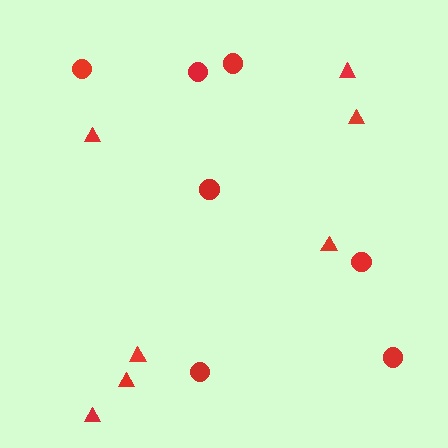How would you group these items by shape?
There are 2 groups: one group of triangles (7) and one group of circles (7).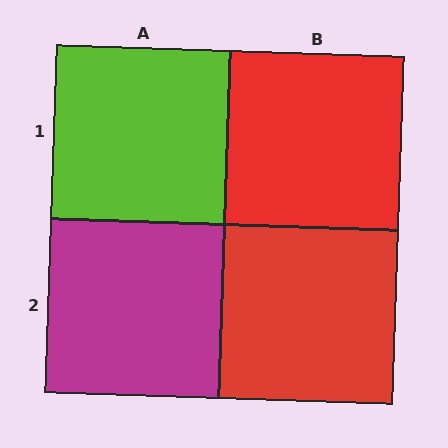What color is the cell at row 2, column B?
Red.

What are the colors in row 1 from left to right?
Lime, red.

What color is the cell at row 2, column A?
Magenta.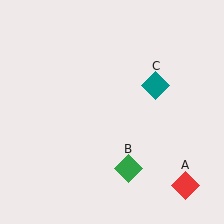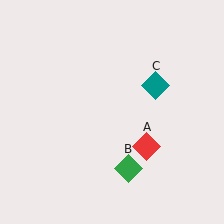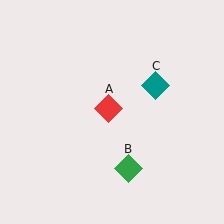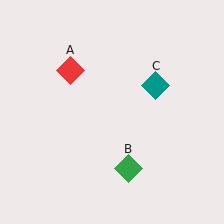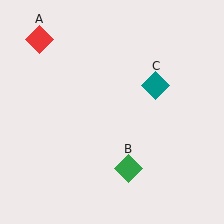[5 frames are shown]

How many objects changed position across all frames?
1 object changed position: red diamond (object A).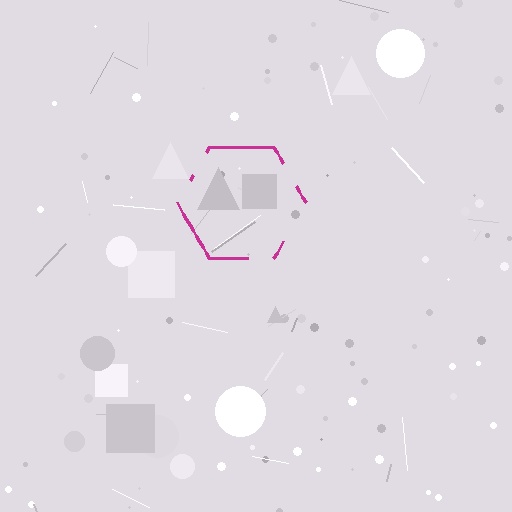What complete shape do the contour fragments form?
The contour fragments form a hexagon.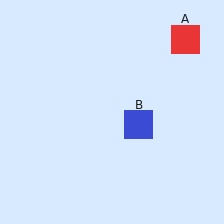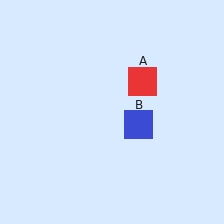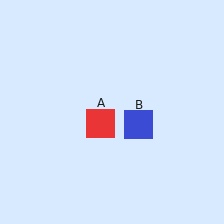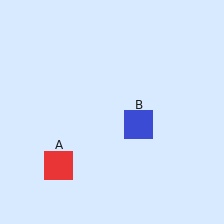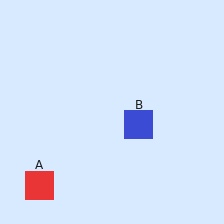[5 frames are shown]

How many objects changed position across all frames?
1 object changed position: red square (object A).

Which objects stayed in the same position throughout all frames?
Blue square (object B) remained stationary.